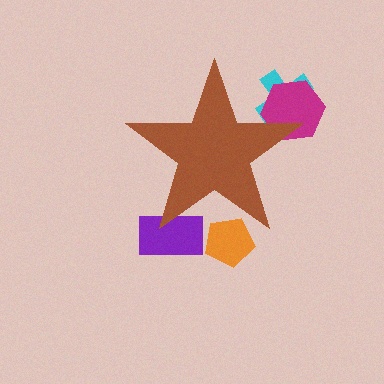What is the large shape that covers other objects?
A brown star.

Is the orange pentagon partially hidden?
Yes, the orange pentagon is partially hidden behind the brown star.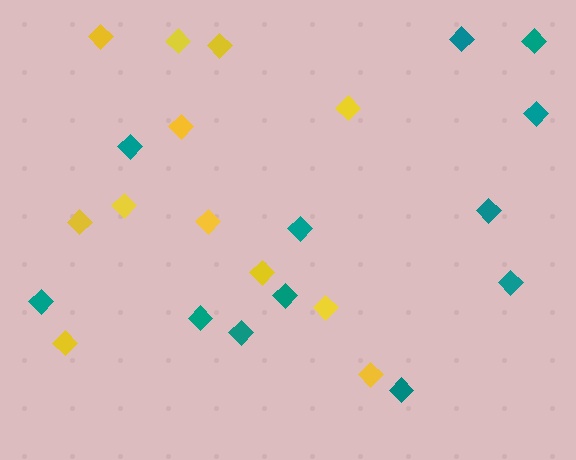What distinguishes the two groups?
There are 2 groups: one group of yellow diamonds (12) and one group of teal diamonds (12).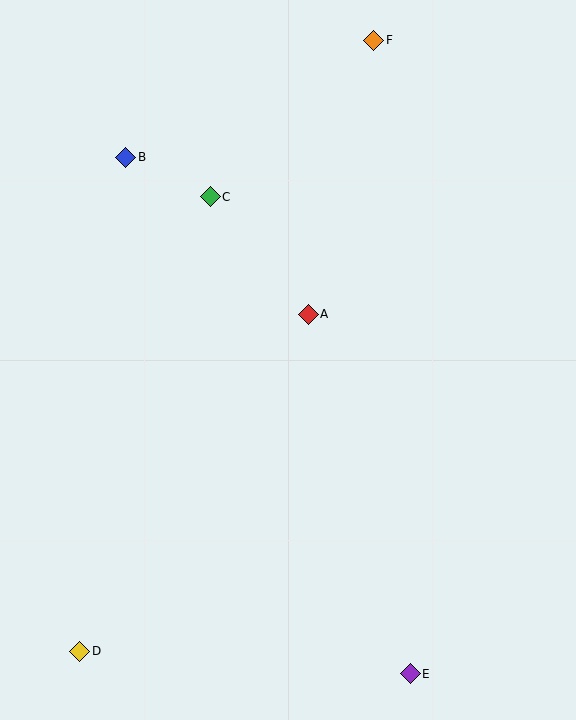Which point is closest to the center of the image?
Point A at (308, 314) is closest to the center.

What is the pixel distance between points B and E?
The distance between B and E is 590 pixels.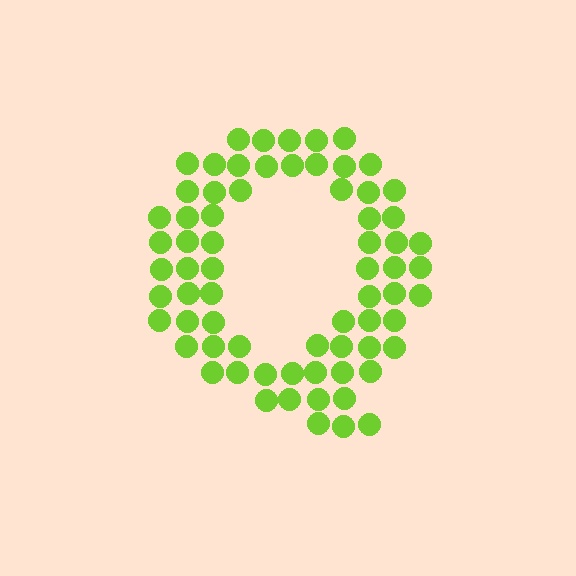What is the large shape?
The large shape is the letter Q.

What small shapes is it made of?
It is made of small circles.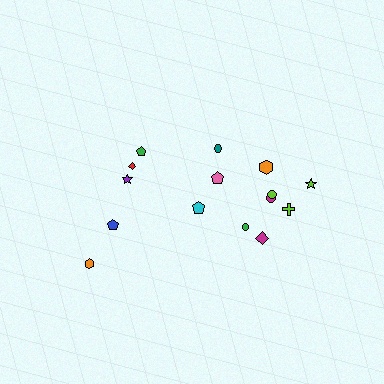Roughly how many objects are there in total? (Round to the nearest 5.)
Roughly 15 objects in total.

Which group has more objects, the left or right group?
The right group.